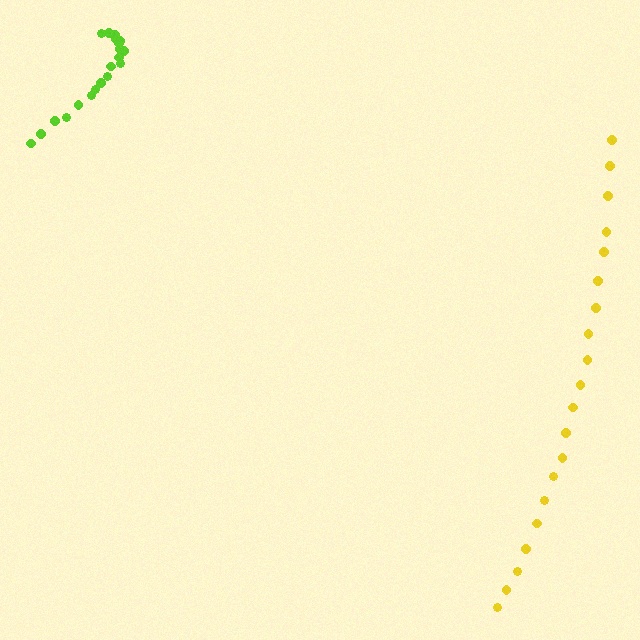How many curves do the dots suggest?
There are 2 distinct paths.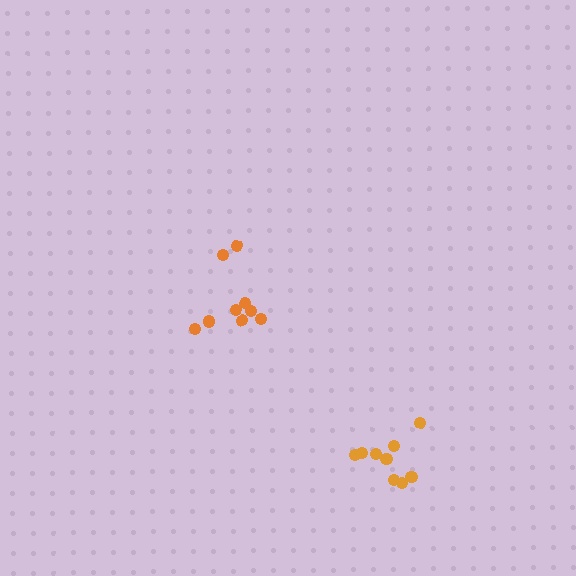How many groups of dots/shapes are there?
There are 2 groups.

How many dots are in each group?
Group 1: 9 dots, Group 2: 9 dots (18 total).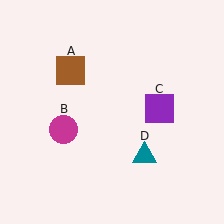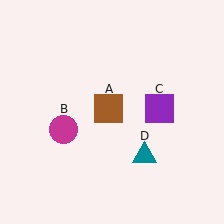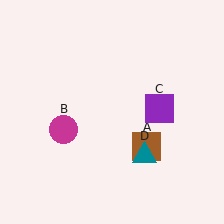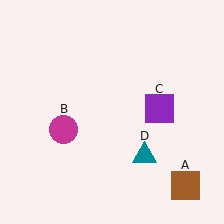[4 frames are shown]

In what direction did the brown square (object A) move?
The brown square (object A) moved down and to the right.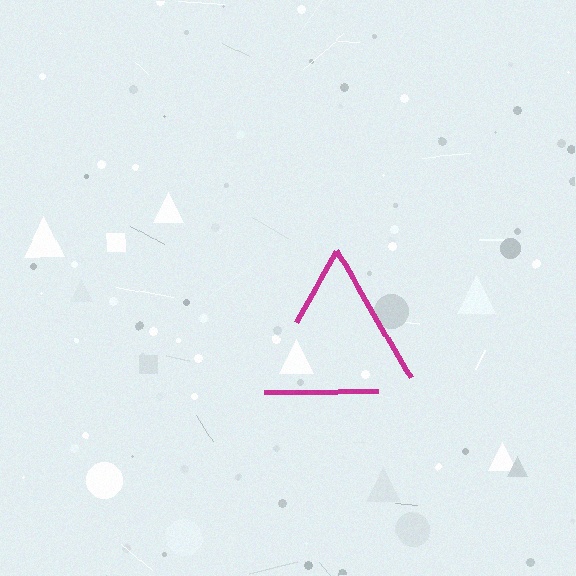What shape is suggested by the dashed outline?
The dashed outline suggests a triangle.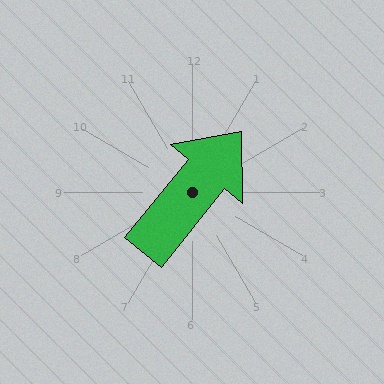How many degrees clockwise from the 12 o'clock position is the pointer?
Approximately 39 degrees.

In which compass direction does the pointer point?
Northeast.